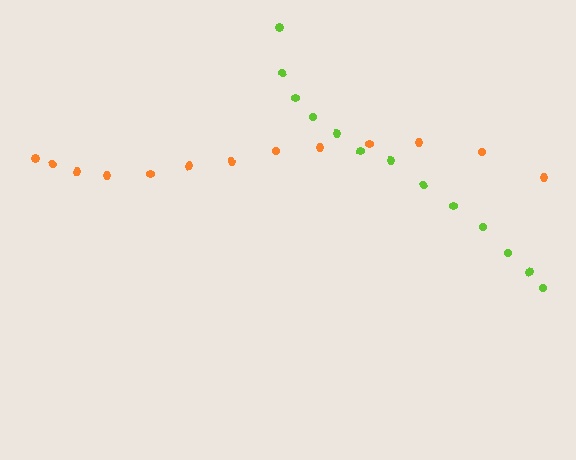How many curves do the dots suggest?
There are 2 distinct paths.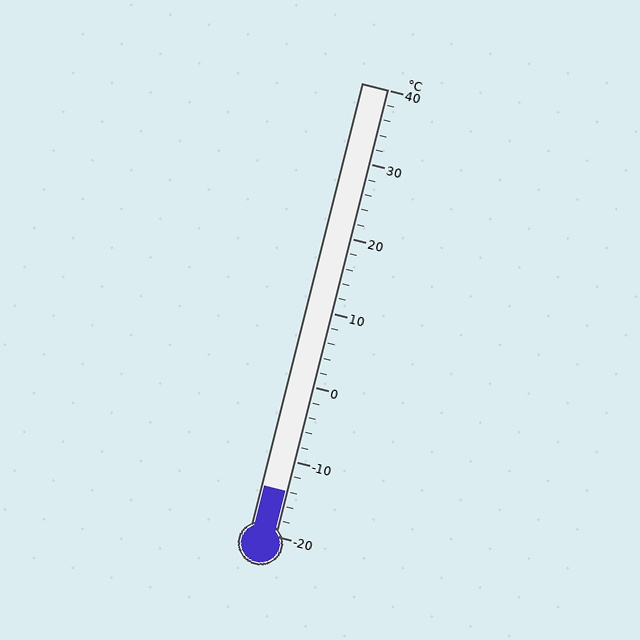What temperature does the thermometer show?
The thermometer shows approximately -14°C.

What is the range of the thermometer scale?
The thermometer scale ranges from -20°C to 40°C.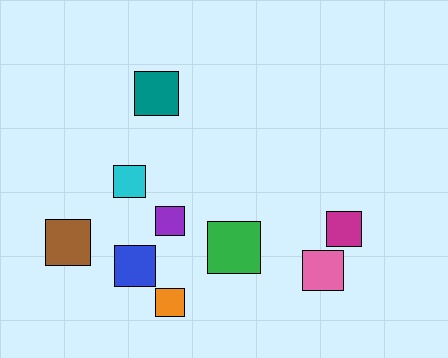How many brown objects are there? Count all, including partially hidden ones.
There is 1 brown object.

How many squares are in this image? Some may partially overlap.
There are 9 squares.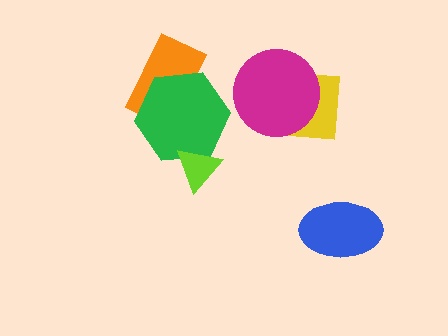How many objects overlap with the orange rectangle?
1 object overlaps with the orange rectangle.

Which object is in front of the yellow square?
The magenta circle is in front of the yellow square.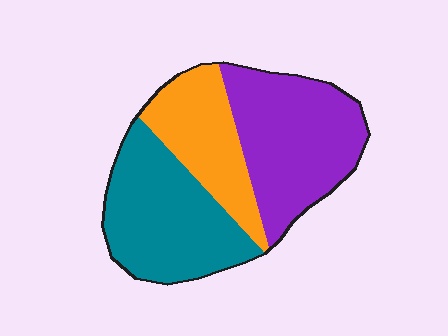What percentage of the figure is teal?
Teal covers about 35% of the figure.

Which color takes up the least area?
Orange, at roughly 25%.